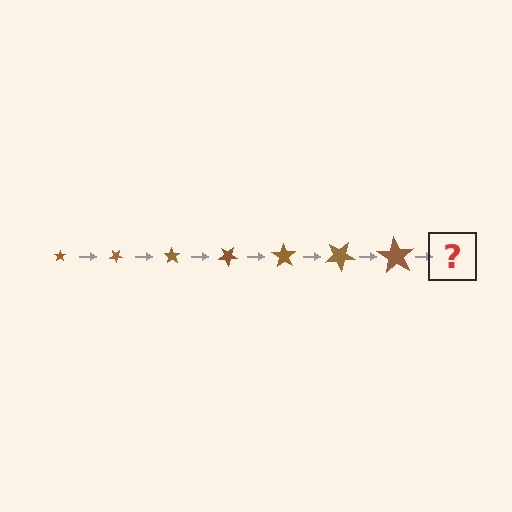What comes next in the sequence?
The next element should be a star, larger than the previous one and rotated 245 degrees from the start.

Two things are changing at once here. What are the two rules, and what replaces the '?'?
The two rules are that the star grows larger each step and it rotates 35 degrees each step. The '?' should be a star, larger than the previous one and rotated 245 degrees from the start.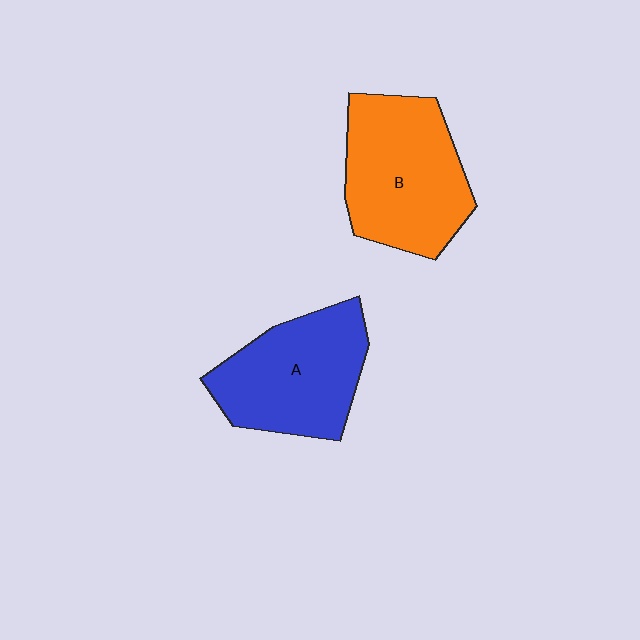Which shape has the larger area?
Shape B (orange).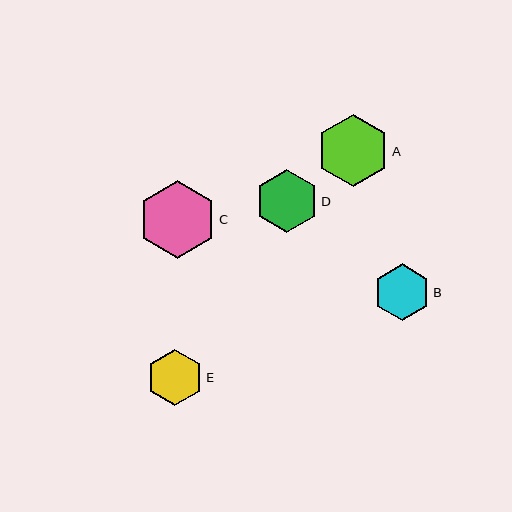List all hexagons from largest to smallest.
From largest to smallest: C, A, D, E, B.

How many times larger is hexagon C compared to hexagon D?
Hexagon C is approximately 1.2 times the size of hexagon D.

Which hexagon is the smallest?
Hexagon B is the smallest with a size of approximately 56 pixels.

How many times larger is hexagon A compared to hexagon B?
Hexagon A is approximately 1.3 times the size of hexagon B.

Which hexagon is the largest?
Hexagon C is the largest with a size of approximately 78 pixels.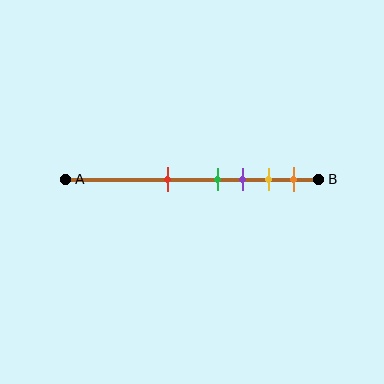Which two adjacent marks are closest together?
The green and purple marks are the closest adjacent pair.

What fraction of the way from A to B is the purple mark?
The purple mark is approximately 70% (0.7) of the way from A to B.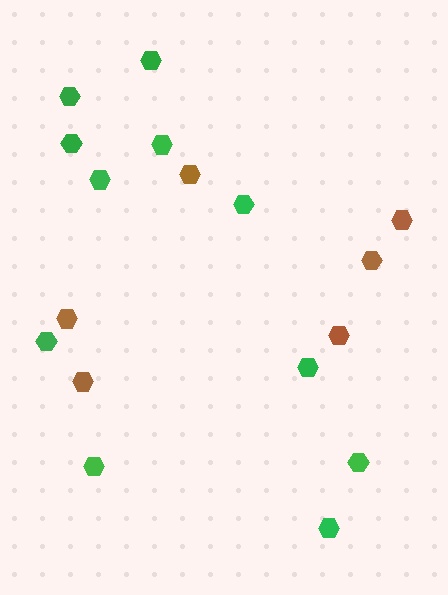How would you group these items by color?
There are 2 groups: one group of green hexagons (11) and one group of brown hexagons (6).